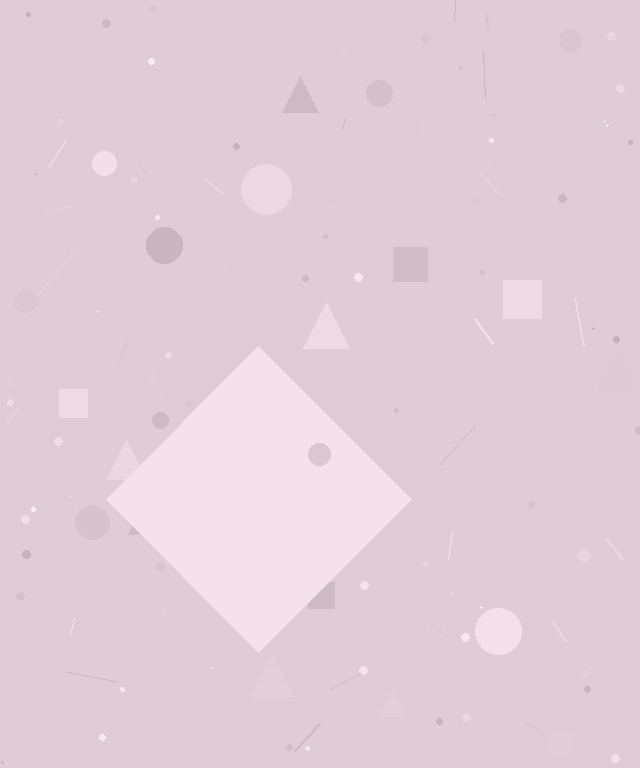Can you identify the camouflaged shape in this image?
The camouflaged shape is a diamond.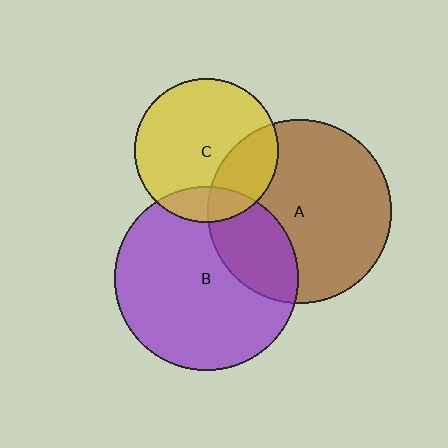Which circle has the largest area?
Circle A (brown).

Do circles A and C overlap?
Yes.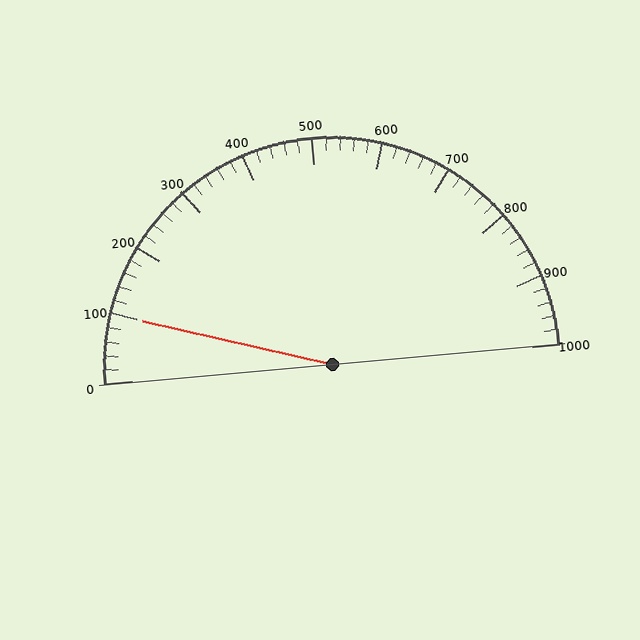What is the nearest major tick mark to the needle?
The nearest major tick mark is 100.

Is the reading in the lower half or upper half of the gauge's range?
The reading is in the lower half of the range (0 to 1000).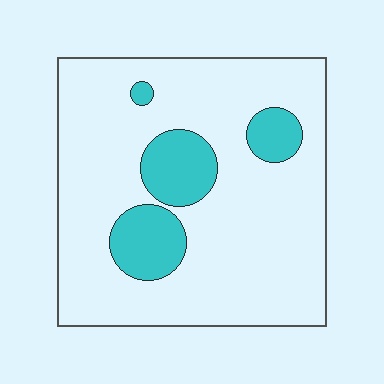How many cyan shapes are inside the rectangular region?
4.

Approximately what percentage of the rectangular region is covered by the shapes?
Approximately 15%.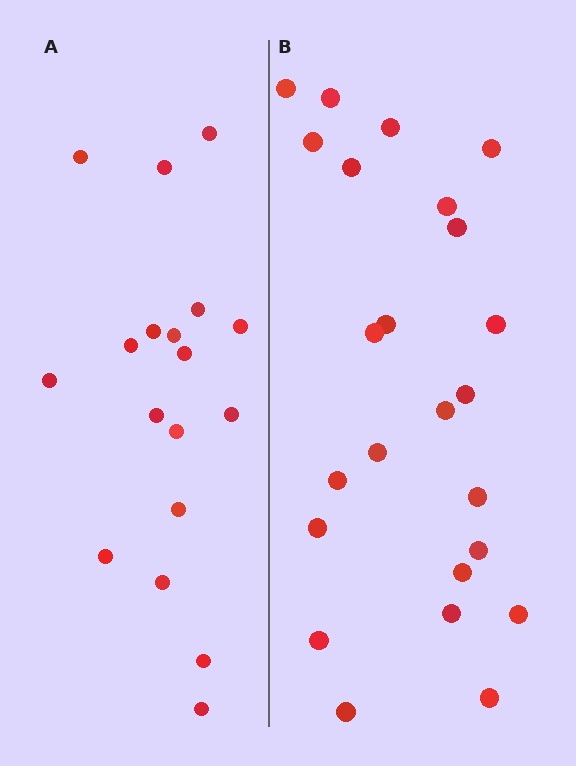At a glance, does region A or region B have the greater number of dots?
Region B (the right region) has more dots.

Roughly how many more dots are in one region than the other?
Region B has about 6 more dots than region A.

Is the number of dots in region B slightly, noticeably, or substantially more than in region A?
Region B has noticeably more, but not dramatically so. The ratio is roughly 1.3 to 1.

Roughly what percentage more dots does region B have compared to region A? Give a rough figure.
About 35% more.